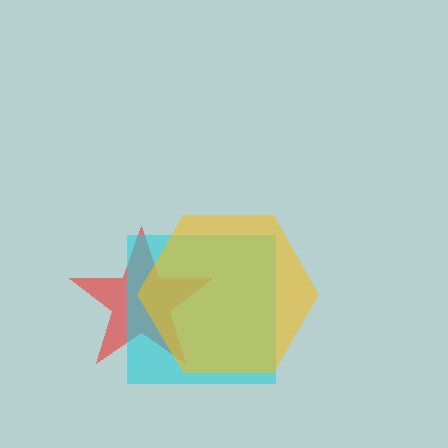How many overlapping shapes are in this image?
There are 3 overlapping shapes in the image.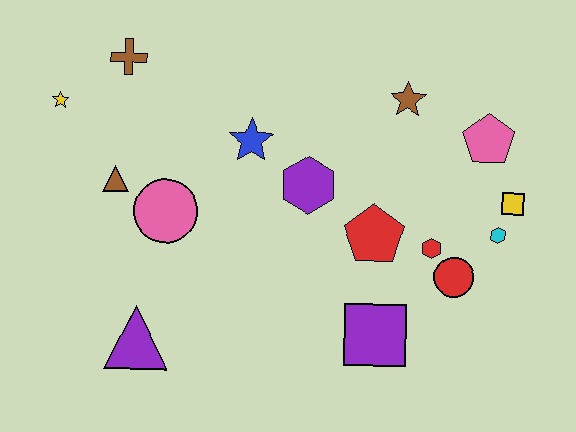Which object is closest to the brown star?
The pink pentagon is closest to the brown star.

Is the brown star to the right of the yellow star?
Yes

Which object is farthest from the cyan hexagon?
The yellow star is farthest from the cyan hexagon.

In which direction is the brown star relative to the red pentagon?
The brown star is above the red pentagon.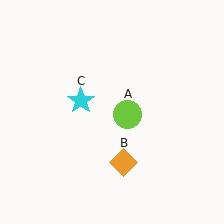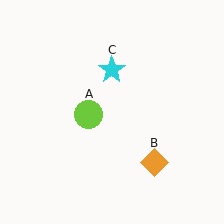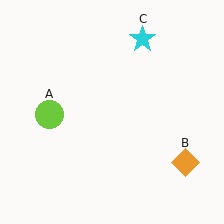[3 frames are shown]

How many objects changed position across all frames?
3 objects changed position: lime circle (object A), orange diamond (object B), cyan star (object C).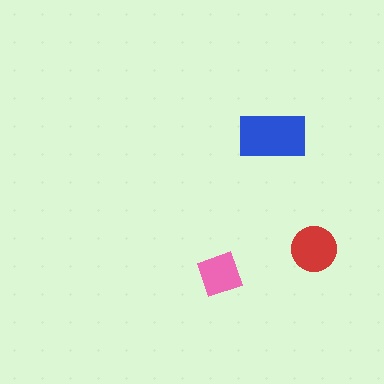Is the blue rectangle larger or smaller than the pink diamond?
Larger.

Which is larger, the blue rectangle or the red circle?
The blue rectangle.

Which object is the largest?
The blue rectangle.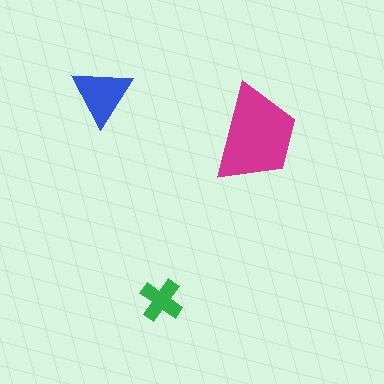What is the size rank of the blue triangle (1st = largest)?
2nd.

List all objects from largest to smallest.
The magenta trapezoid, the blue triangle, the green cross.